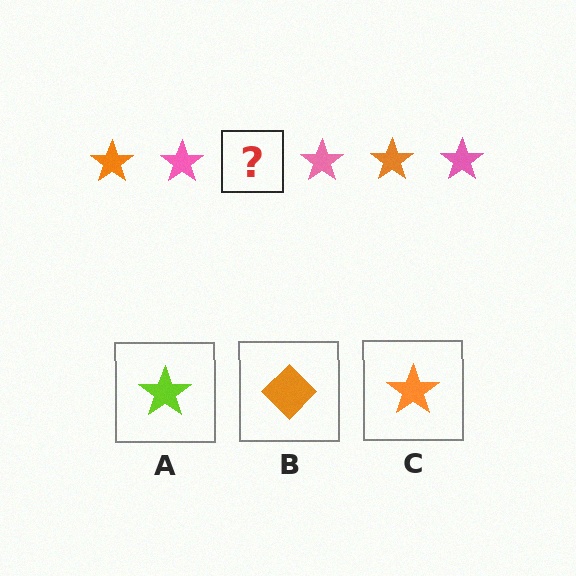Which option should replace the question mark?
Option C.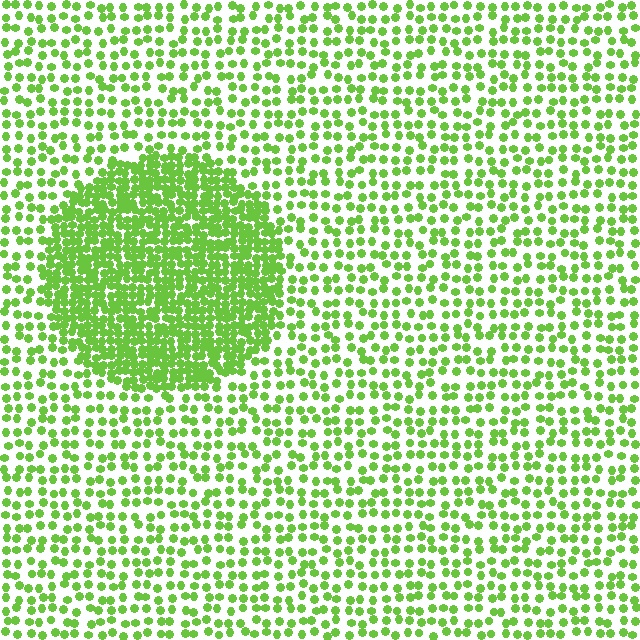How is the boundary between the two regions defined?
The boundary is defined by a change in element density (approximately 2.4x ratio). All elements are the same color, size, and shape.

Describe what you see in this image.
The image contains small lime elements arranged at two different densities. A circle-shaped region is visible where the elements are more densely packed than the surrounding area.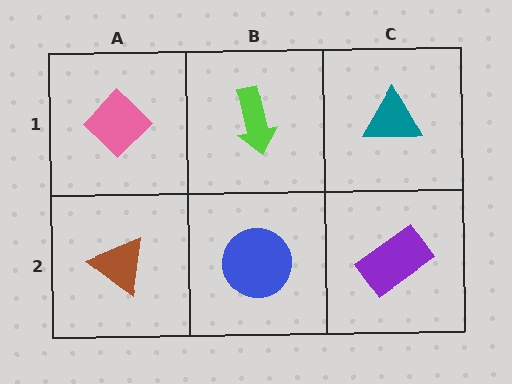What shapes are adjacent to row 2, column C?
A teal triangle (row 1, column C), a blue circle (row 2, column B).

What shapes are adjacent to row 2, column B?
A lime arrow (row 1, column B), a brown triangle (row 2, column A), a purple rectangle (row 2, column C).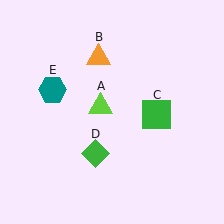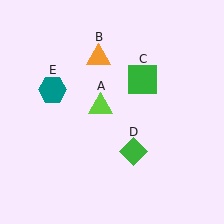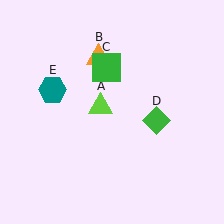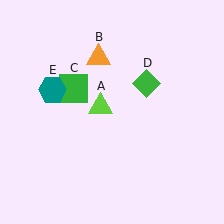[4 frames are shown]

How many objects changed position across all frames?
2 objects changed position: green square (object C), green diamond (object D).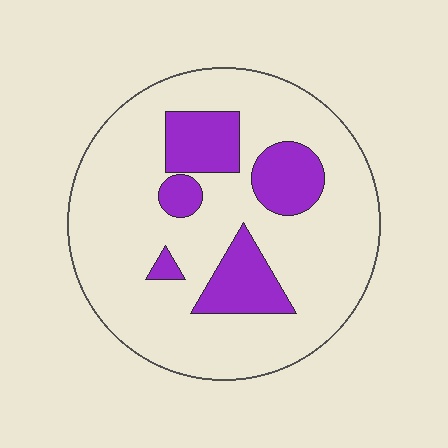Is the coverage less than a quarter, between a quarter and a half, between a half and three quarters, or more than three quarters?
Less than a quarter.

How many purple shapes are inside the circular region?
5.